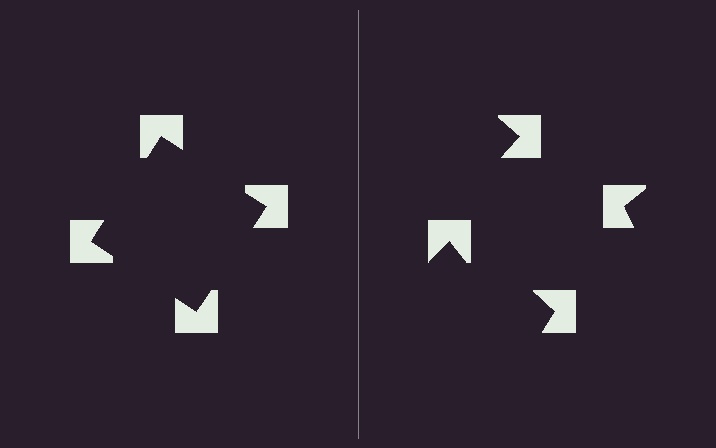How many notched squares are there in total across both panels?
8 — 4 on each side.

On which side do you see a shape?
An illusory square appears on the left side. On the right side the wedge cuts are rotated, so no coherent shape forms.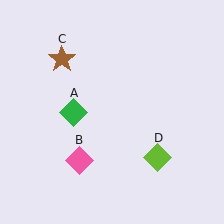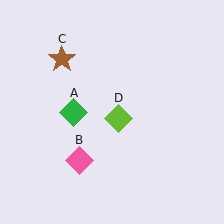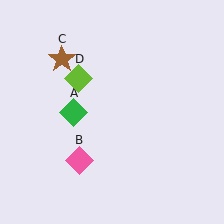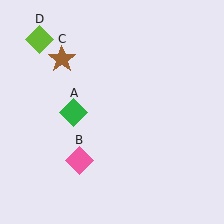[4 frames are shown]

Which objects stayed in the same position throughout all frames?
Green diamond (object A) and pink diamond (object B) and brown star (object C) remained stationary.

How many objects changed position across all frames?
1 object changed position: lime diamond (object D).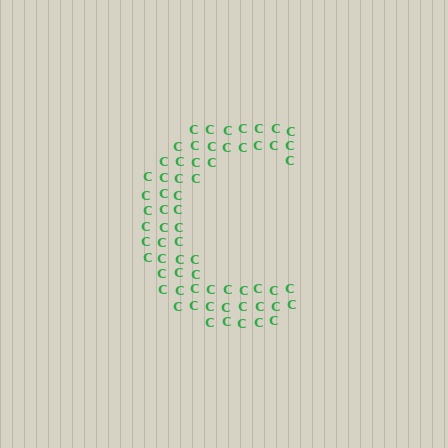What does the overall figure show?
The overall figure shows the letter C.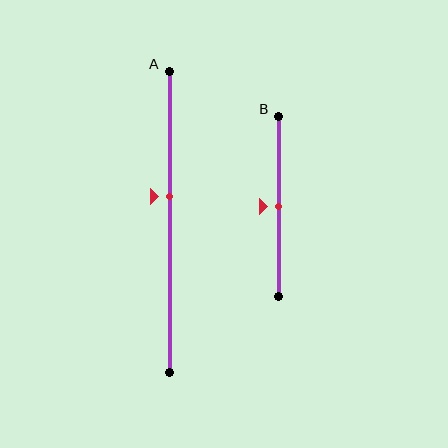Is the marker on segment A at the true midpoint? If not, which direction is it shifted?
No, the marker on segment A is shifted upward by about 9% of the segment length.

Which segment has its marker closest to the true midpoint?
Segment B has its marker closest to the true midpoint.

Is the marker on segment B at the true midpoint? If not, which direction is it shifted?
Yes, the marker on segment B is at the true midpoint.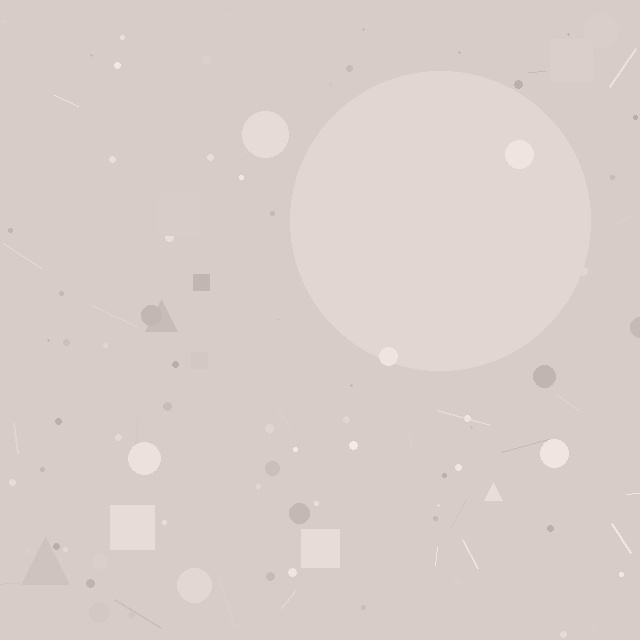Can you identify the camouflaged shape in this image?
The camouflaged shape is a circle.